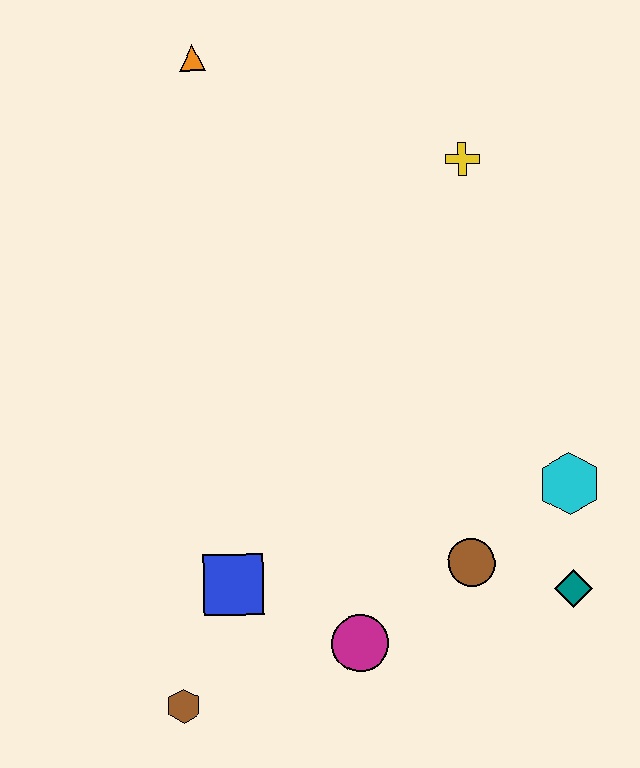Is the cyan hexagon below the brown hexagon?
No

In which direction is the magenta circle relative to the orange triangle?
The magenta circle is below the orange triangle.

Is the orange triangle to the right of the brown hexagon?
Yes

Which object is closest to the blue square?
The brown hexagon is closest to the blue square.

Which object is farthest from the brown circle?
The orange triangle is farthest from the brown circle.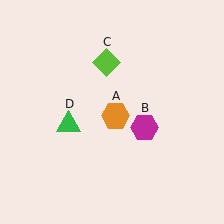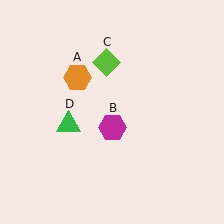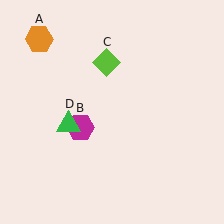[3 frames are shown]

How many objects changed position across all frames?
2 objects changed position: orange hexagon (object A), magenta hexagon (object B).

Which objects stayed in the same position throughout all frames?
Lime diamond (object C) and green triangle (object D) remained stationary.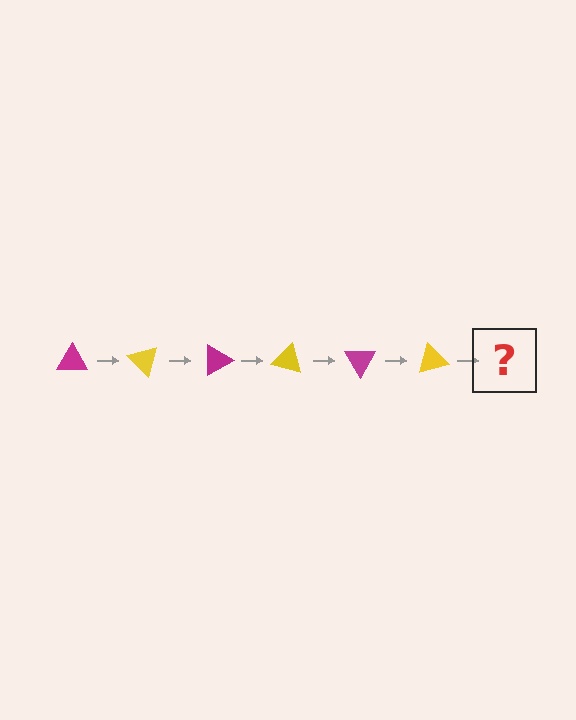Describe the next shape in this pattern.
It should be a magenta triangle, rotated 270 degrees from the start.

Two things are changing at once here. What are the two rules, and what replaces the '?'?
The two rules are that it rotates 45 degrees each step and the color cycles through magenta and yellow. The '?' should be a magenta triangle, rotated 270 degrees from the start.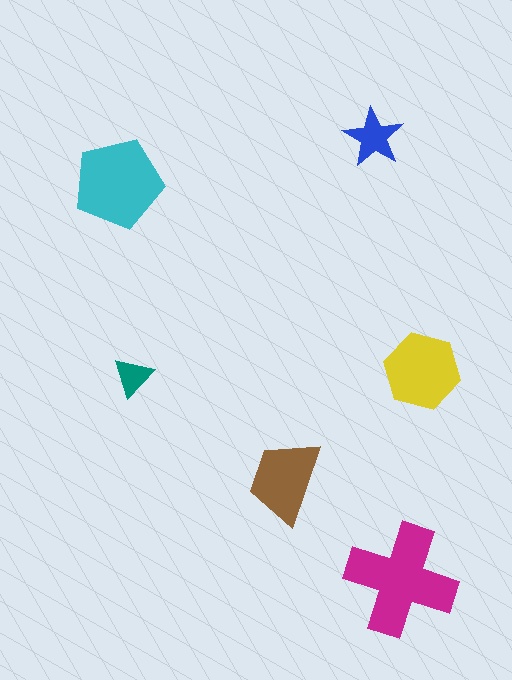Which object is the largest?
The magenta cross.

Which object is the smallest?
The teal triangle.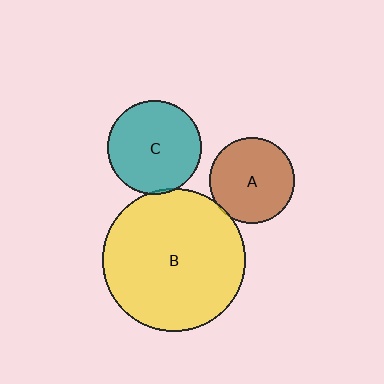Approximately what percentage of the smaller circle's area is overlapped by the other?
Approximately 5%.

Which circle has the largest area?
Circle B (yellow).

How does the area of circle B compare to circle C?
Approximately 2.3 times.